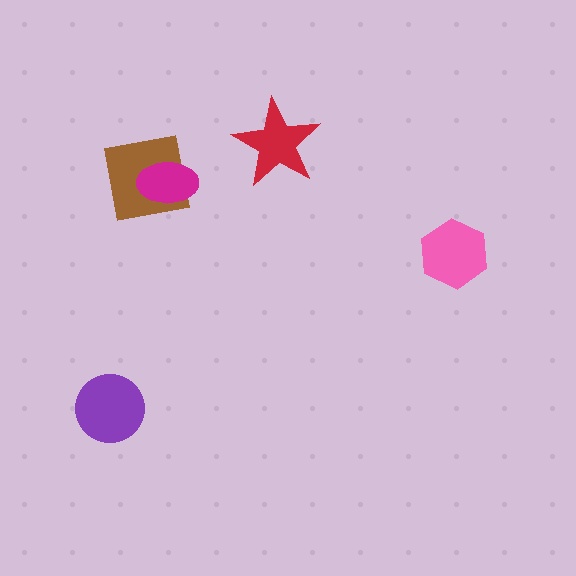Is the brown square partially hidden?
Yes, it is partially covered by another shape.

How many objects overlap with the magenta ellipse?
1 object overlaps with the magenta ellipse.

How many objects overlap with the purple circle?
0 objects overlap with the purple circle.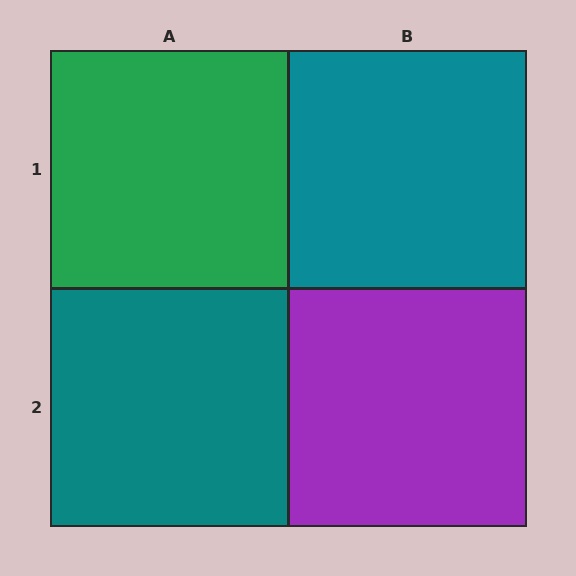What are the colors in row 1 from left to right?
Green, teal.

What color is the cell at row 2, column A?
Teal.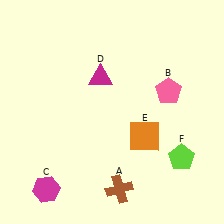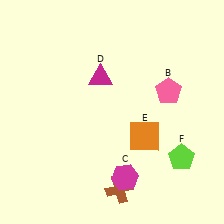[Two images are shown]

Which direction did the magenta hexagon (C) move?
The magenta hexagon (C) moved right.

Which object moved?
The magenta hexagon (C) moved right.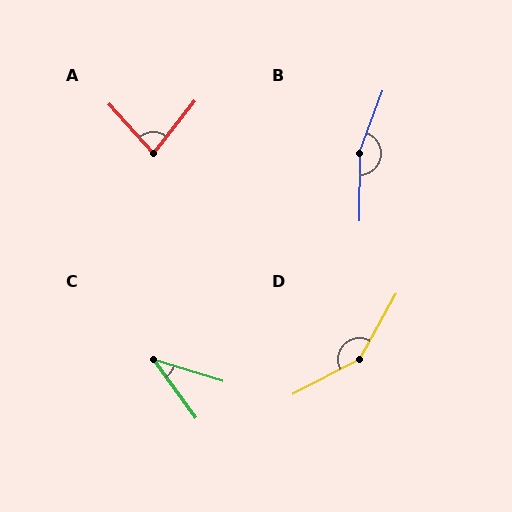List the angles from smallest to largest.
C (37°), A (80°), D (146°), B (159°).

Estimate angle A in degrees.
Approximately 80 degrees.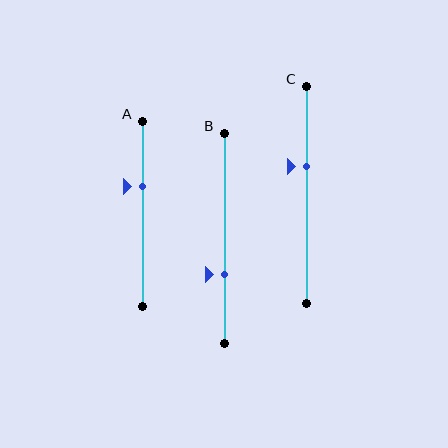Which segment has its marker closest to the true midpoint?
Segment C has its marker closest to the true midpoint.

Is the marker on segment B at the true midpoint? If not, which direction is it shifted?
No, the marker on segment B is shifted downward by about 17% of the segment length.